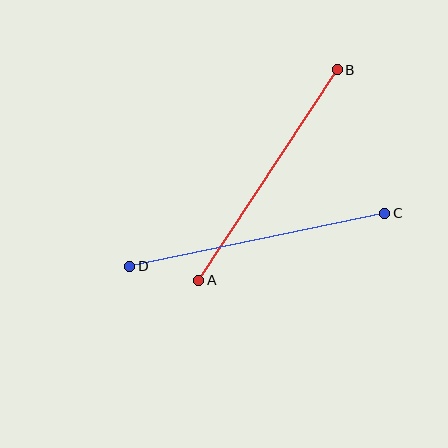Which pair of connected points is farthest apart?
Points C and D are farthest apart.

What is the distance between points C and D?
The distance is approximately 260 pixels.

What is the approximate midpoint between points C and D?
The midpoint is at approximately (257, 240) pixels.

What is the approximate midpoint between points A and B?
The midpoint is at approximately (268, 175) pixels.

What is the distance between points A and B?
The distance is approximately 252 pixels.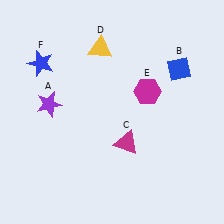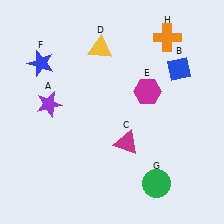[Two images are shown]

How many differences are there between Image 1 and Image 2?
There are 2 differences between the two images.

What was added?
A green circle (G), an orange cross (H) were added in Image 2.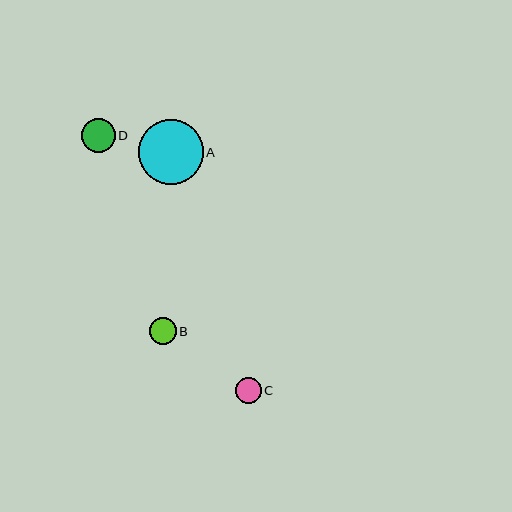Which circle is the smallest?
Circle C is the smallest with a size of approximately 26 pixels.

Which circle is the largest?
Circle A is the largest with a size of approximately 65 pixels.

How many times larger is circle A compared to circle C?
Circle A is approximately 2.5 times the size of circle C.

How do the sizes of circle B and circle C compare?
Circle B and circle C are approximately the same size.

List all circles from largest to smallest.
From largest to smallest: A, D, B, C.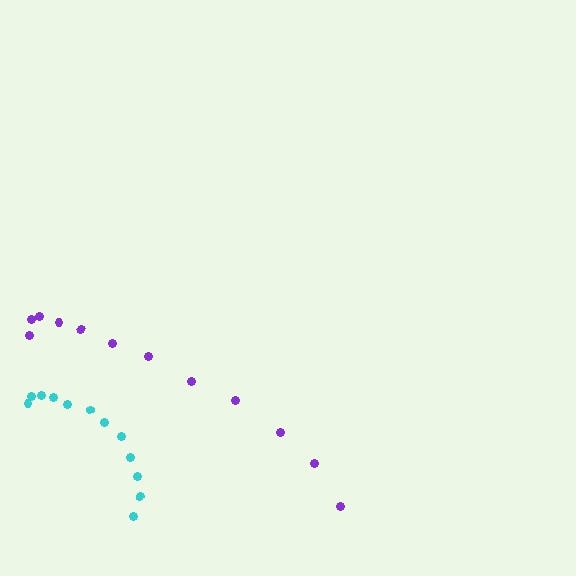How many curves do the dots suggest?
There are 2 distinct paths.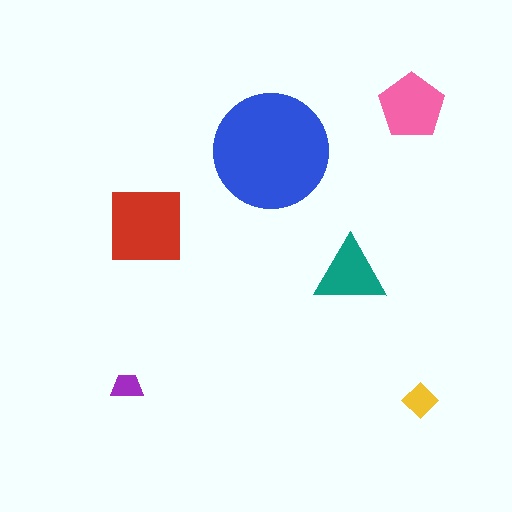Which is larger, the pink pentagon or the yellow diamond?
The pink pentagon.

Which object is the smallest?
The purple trapezoid.